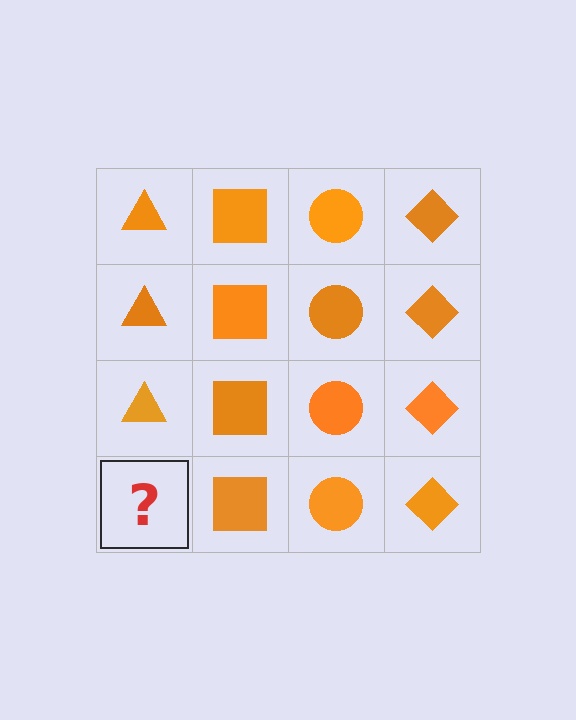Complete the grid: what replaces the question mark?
The question mark should be replaced with an orange triangle.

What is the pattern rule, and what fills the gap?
The rule is that each column has a consistent shape. The gap should be filled with an orange triangle.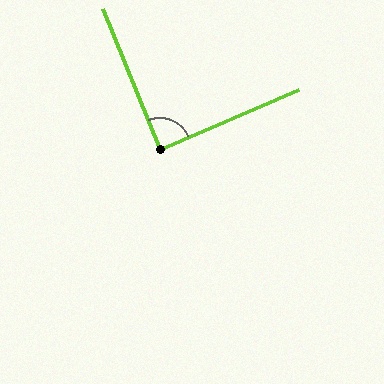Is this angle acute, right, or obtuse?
It is approximately a right angle.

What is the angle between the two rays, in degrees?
Approximately 89 degrees.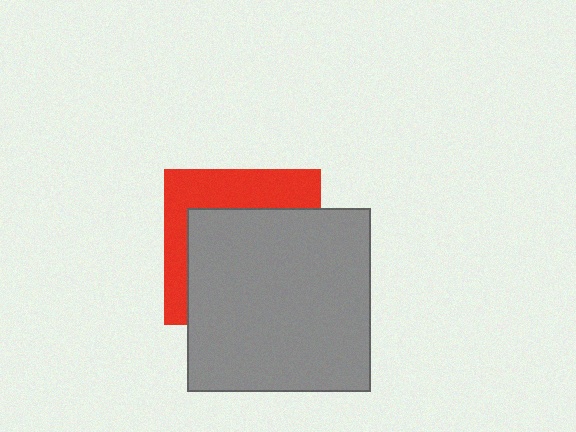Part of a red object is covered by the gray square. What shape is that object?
It is a square.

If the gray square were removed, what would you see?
You would see the complete red square.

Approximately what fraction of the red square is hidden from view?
Roughly 64% of the red square is hidden behind the gray square.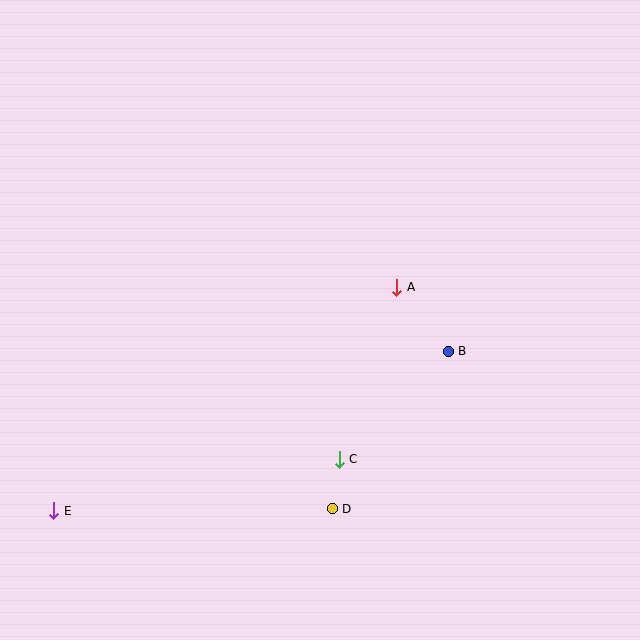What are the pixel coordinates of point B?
Point B is at (448, 351).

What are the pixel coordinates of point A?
Point A is at (397, 287).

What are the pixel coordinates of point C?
Point C is at (339, 459).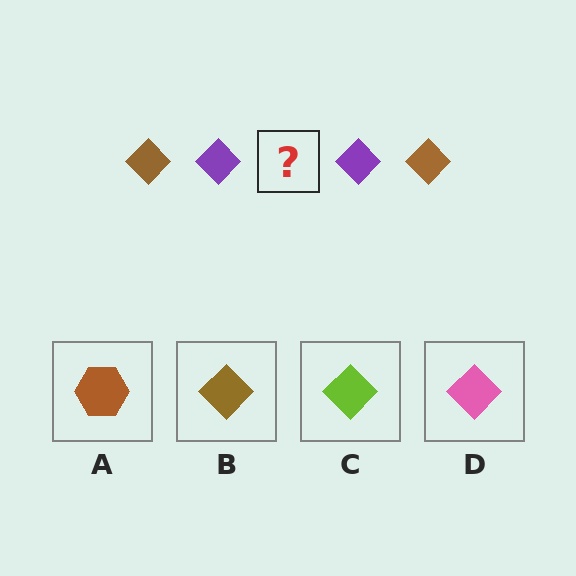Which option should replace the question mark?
Option B.